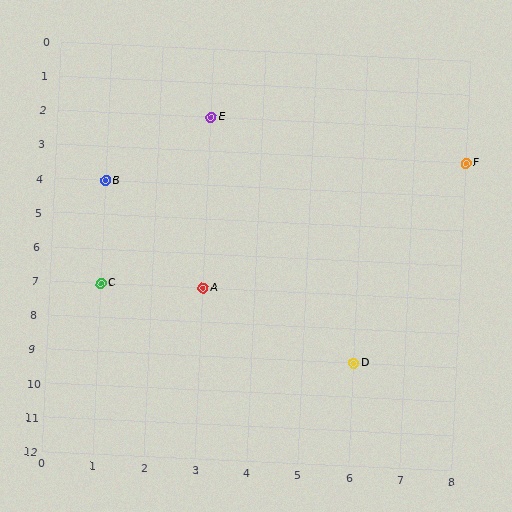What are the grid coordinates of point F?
Point F is at grid coordinates (8, 3).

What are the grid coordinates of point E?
Point E is at grid coordinates (3, 2).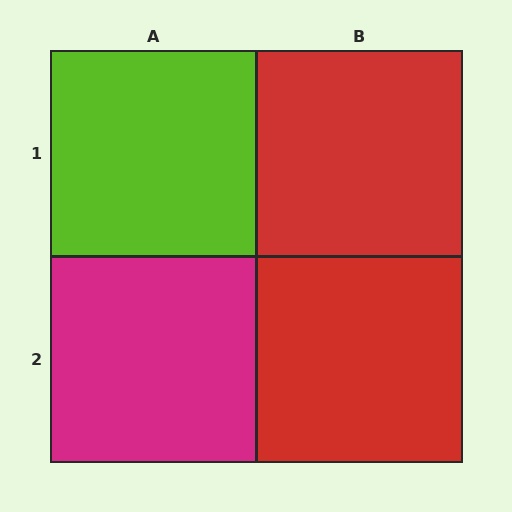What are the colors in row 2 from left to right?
Magenta, red.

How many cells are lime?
1 cell is lime.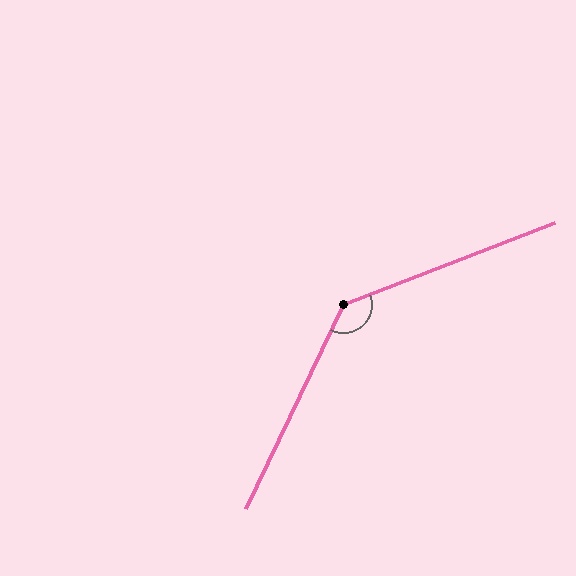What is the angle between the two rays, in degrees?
Approximately 137 degrees.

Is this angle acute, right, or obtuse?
It is obtuse.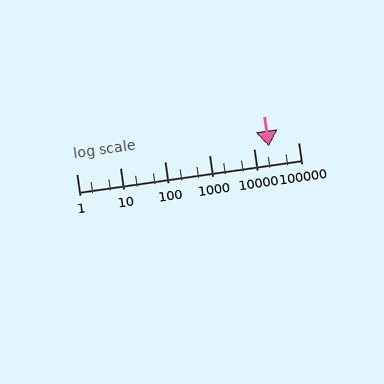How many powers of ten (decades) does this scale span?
The scale spans 5 decades, from 1 to 100000.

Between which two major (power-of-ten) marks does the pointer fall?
The pointer is between 10000 and 100000.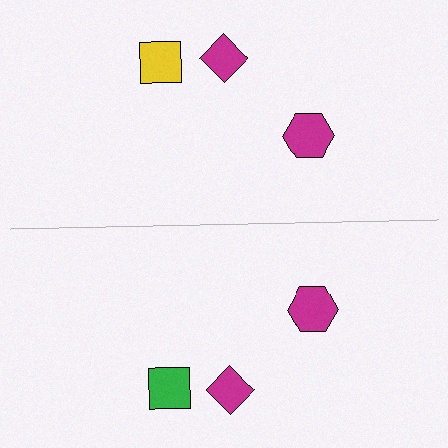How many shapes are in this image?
There are 6 shapes in this image.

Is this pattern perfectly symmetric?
No, the pattern is not perfectly symmetric. The green square on the bottom side breaks the symmetry — its mirror counterpart is yellow.